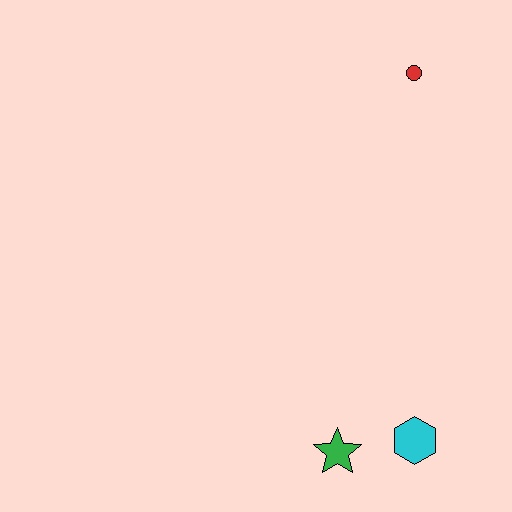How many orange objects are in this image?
There are no orange objects.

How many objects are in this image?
There are 3 objects.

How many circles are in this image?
There is 1 circle.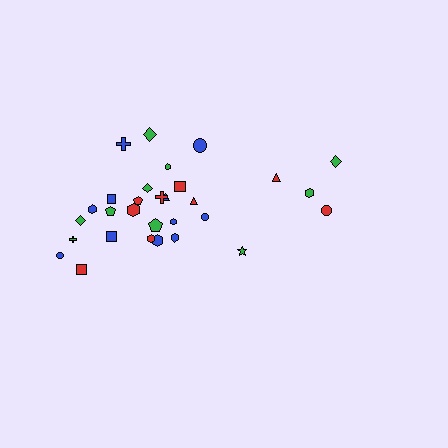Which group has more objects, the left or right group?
The left group.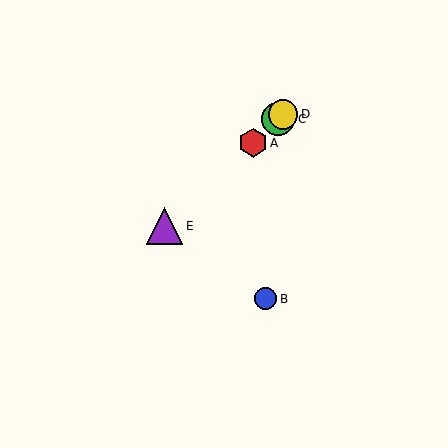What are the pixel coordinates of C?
Object C is at (278, 119).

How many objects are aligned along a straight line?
4 objects (A, C, D, E) are aligned along a straight line.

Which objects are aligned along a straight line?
Objects A, C, D, E are aligned along a straight line.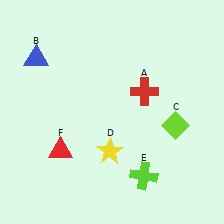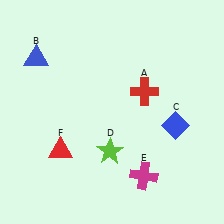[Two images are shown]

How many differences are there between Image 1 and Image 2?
There are 3 differences between the two images.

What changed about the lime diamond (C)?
In Image 1, C is lime. In Image 2, it changed to blue.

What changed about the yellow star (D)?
In Image 1, D is yellow. In Image 2, it changed to lime.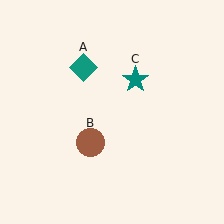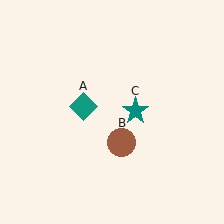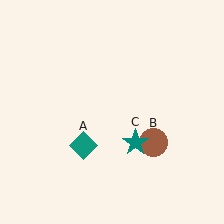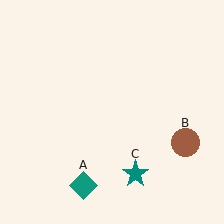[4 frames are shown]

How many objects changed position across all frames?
3 objects changed position: teal diamond (object A), brown circle (object B), teal star (object C).